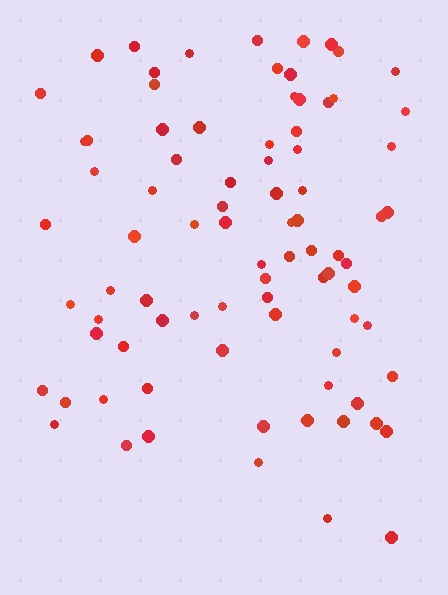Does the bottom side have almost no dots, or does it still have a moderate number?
Still a moderate number, just noticeably fewer than the top.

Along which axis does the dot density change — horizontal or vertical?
Vertical.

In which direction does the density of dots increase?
From bottom to top, with the top side densest.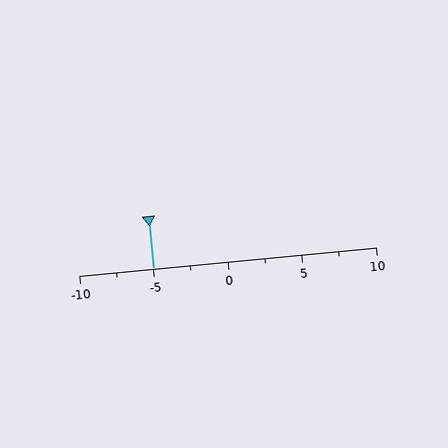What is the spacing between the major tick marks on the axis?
The major ticks are spaced 5 apart.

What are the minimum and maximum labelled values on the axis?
The axis runs from -10 to 10.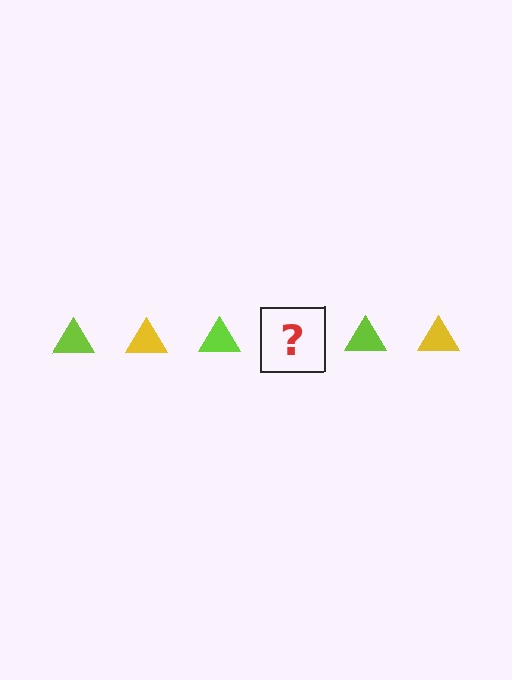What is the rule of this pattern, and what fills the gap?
The rule is that the pattern cycles through lime, yellow triangles. The gap should be filled with a yellow triangle.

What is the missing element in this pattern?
The missing element is a yellow triangle.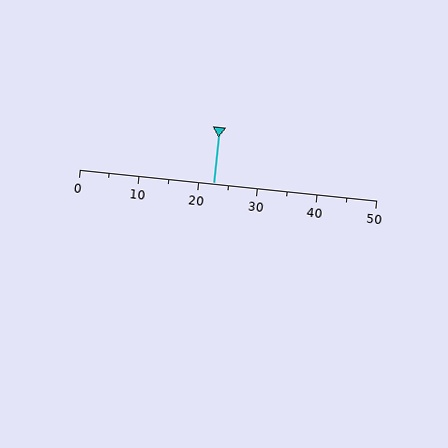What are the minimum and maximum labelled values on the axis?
The axis runs from 0 to 50.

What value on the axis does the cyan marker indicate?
The marker indicates approximately 22.5.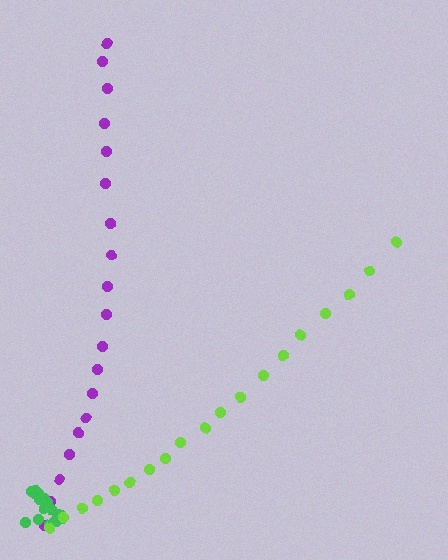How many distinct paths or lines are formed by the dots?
There are 3 distinct paths.